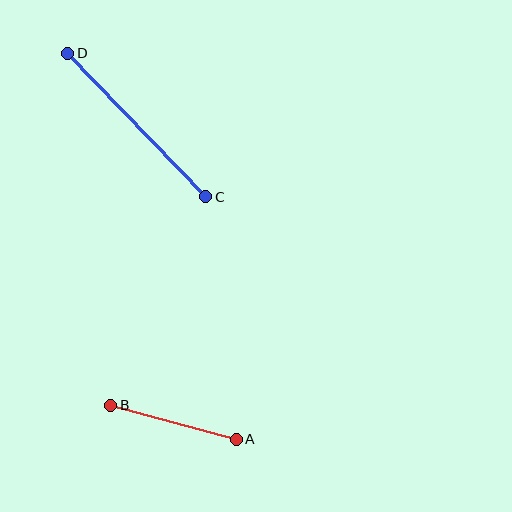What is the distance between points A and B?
The distance is approximately 130 pixels.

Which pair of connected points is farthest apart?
Points C and D are farthest apart.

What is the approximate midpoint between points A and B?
The midpoint is at approximately (174, 422) pixels.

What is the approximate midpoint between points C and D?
The midpoint is at approximately (137, 125) pixels.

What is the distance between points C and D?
The distance is approximately 199 pixels.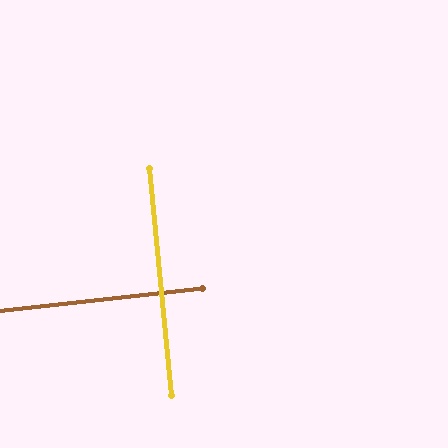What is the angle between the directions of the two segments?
Approximately 89 degrees.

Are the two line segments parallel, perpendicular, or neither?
Perpendicular — they meet at approximately 89°.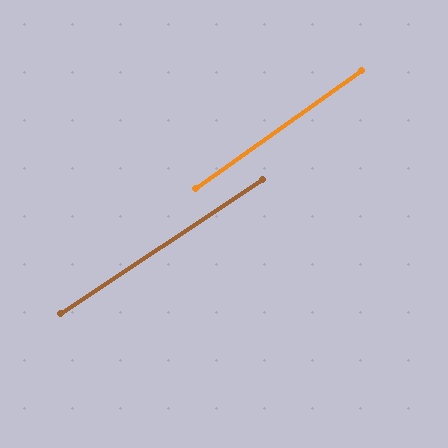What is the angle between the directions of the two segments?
Approximately 2 degrees.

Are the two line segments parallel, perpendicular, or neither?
Parallel — their directions differ by only 1.8°.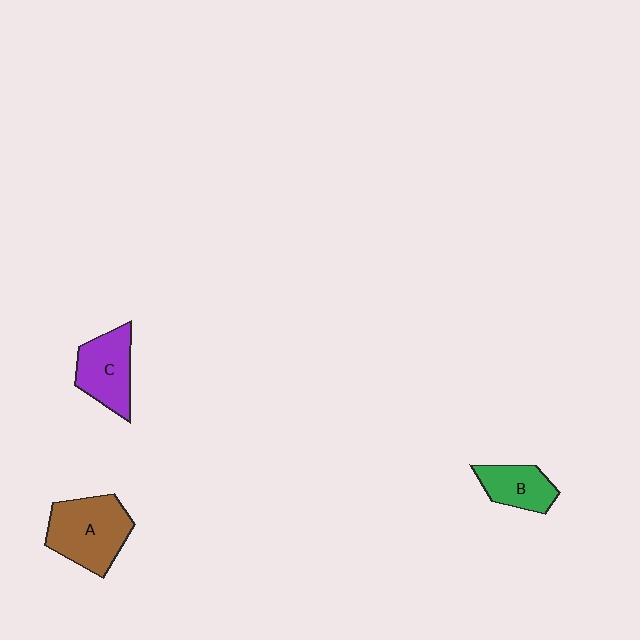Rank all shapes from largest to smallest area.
From largest to smallest: A (brown), C (purple), B (green).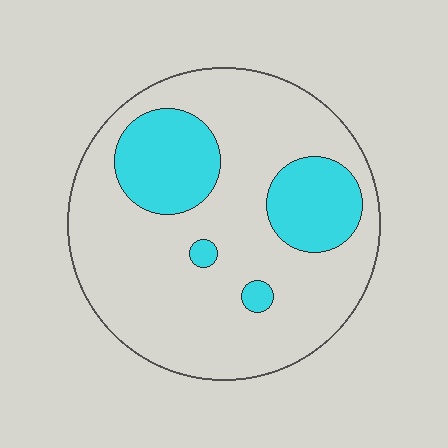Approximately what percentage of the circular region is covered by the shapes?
Approximately 25%.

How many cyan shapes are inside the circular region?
4.